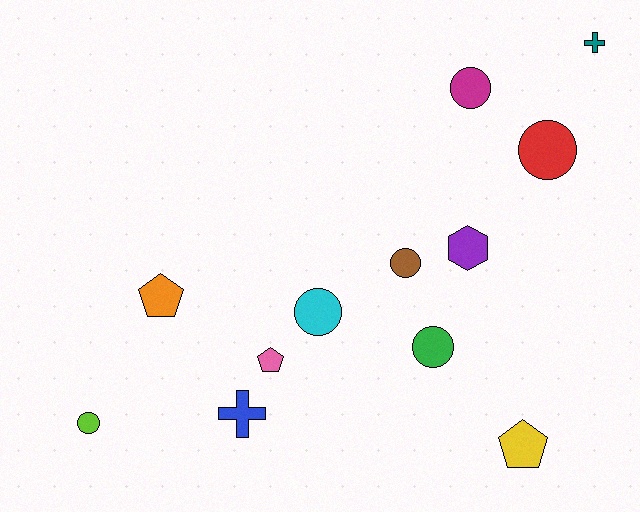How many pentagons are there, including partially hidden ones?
There are 3 pentagons.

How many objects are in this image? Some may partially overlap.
There are 12 objects.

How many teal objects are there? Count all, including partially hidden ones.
There is 1 teal object.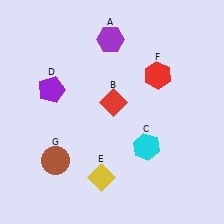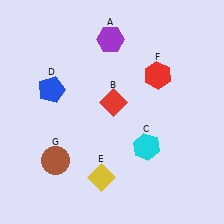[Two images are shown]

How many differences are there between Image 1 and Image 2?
There is 1 difference between the two images.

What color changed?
The pentagon (D) changed from purple in Image 1 to blue in Image 2.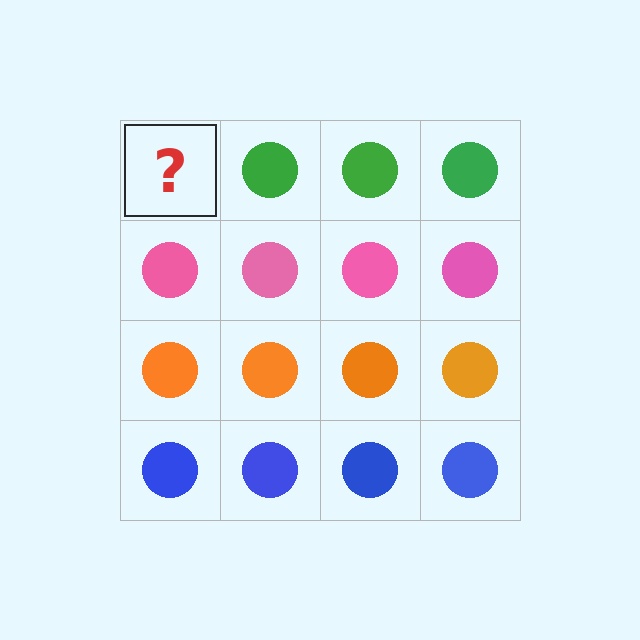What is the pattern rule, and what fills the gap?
The rule is that each row has a consistent color. The gap should be filled with a green circle.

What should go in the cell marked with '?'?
The missing cell should contain a green circle.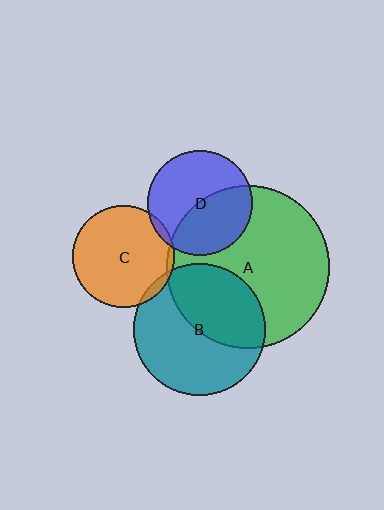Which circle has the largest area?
Circle A (green).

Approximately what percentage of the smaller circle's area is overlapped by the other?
Approximately 5%.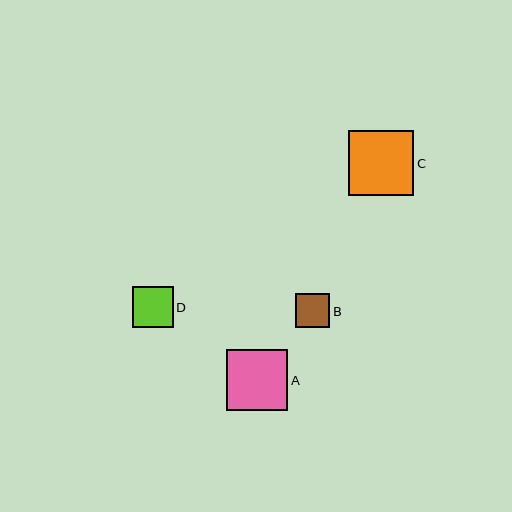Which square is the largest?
Square C is the largest with a size of approximately 66 pixels.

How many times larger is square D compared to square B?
Square D is approximately 1.2 times the size of square B.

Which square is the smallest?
Square B is the smallest with a size of approximately 34 pixels.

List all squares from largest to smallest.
From largest to smallest: C, A, D, B.